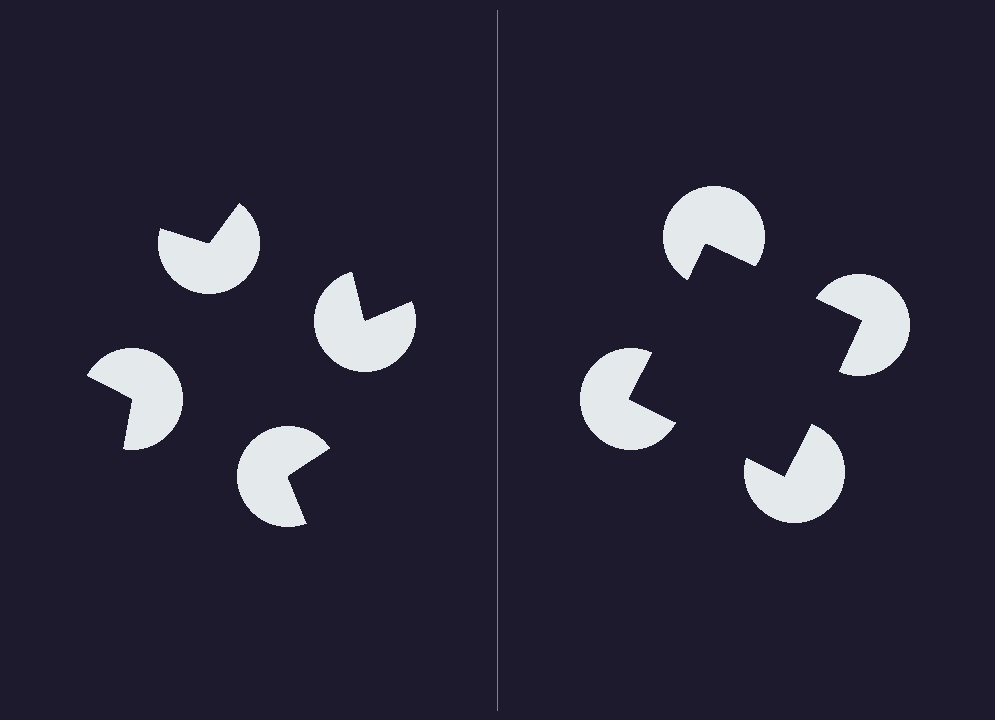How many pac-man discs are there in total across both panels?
8 — 4 on each side.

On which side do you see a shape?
An illusory square appears on the right side. On the left side the wedge cuts are rotated, so no coherent shape forms.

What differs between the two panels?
The pac-man discs are positioned identically on both sides; only the wedge orientations differ. On the right they align to a square; on the left they are misaligned.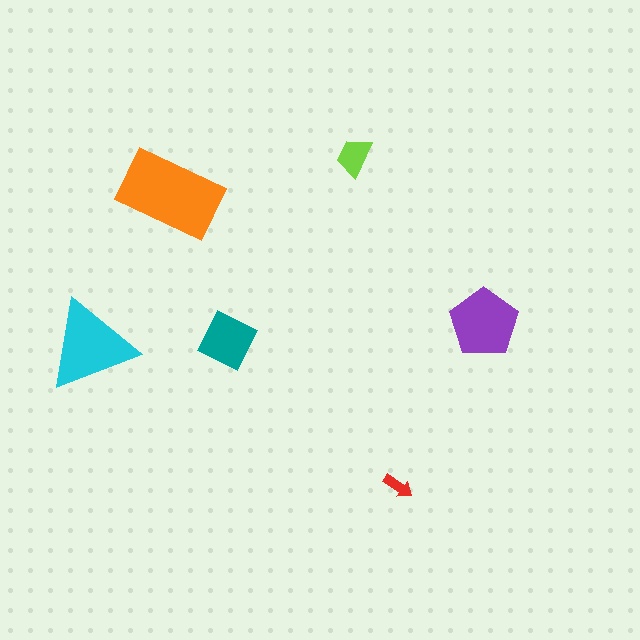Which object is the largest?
The orange rectangle.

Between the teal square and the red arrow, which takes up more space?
The teal square.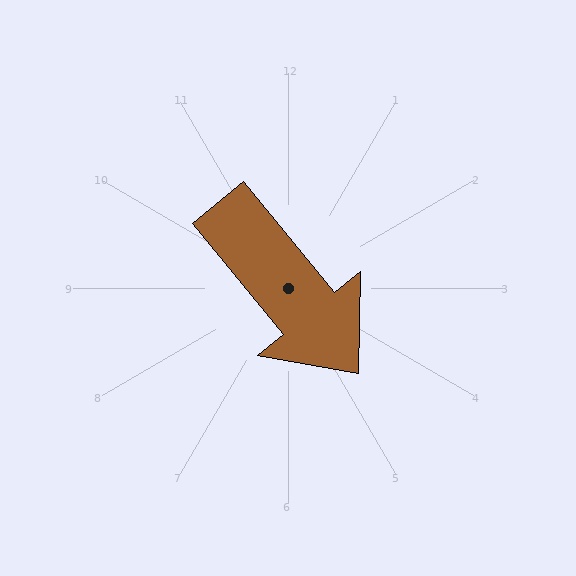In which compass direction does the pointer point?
Southeast.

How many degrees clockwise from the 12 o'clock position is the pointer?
Approximately 140 degrees.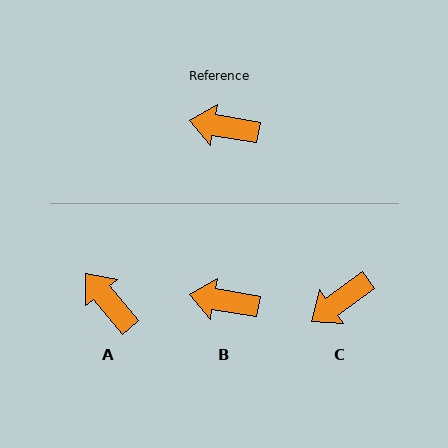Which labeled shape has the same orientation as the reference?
B.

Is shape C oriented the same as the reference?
No, it is off by about 46 degrees.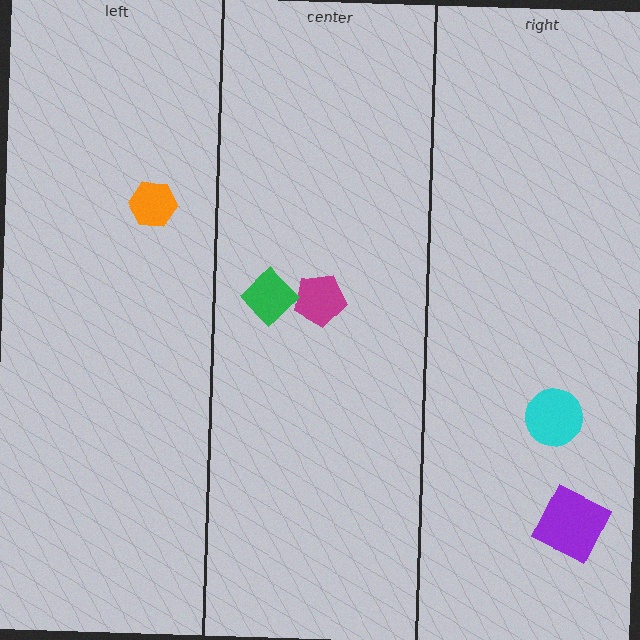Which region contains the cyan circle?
The right region.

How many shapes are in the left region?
1.